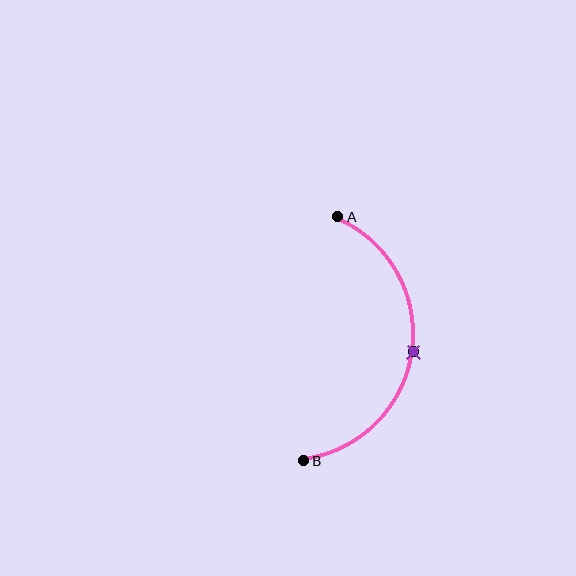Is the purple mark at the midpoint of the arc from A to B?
Yes. The purple mark lies on the arc at equal arc-length from both A and B — it is the arc midpoint.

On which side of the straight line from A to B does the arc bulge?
The arc bulges to the right of the straight line connecting A and B.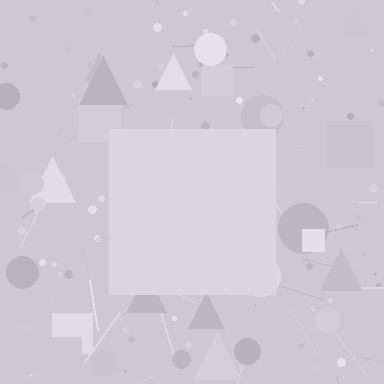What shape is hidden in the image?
A square is hidden in the image.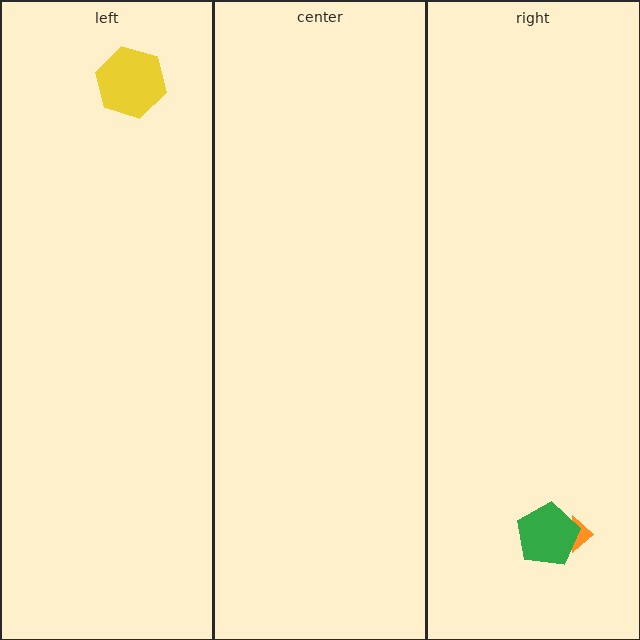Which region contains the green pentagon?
The right region.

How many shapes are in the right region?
2.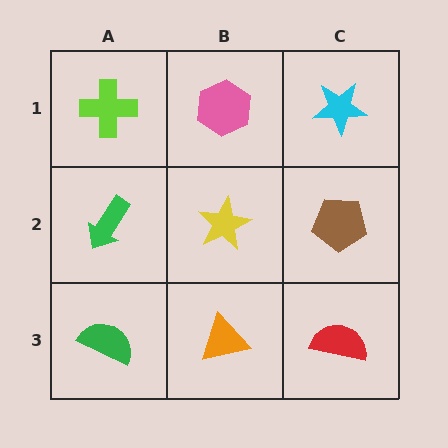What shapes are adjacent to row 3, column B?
A yellow star (row 2, column B), a green semicircle (row 3, column A), a red semicircle (row 3, column C).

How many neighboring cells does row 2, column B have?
4.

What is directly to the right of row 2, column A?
A yellow star.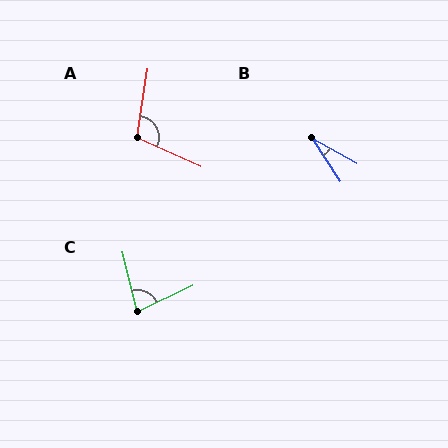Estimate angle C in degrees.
Approximately 78 degrees.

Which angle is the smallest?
B, at approximately 27 degrees.